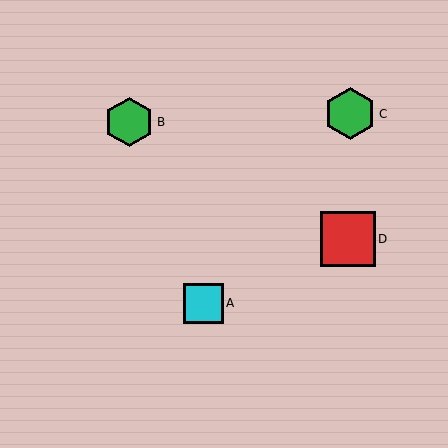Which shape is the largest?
The red square (labeled D) is the largest.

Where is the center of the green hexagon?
The center of the green hexagon is at (129, 122).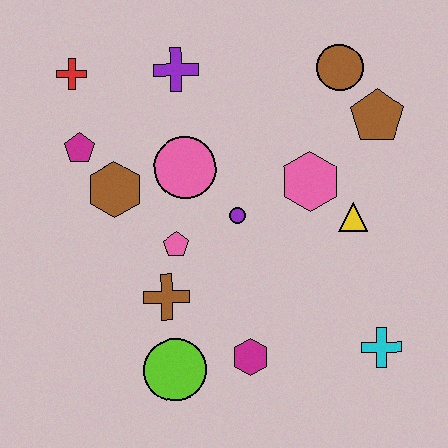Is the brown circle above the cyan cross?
Yes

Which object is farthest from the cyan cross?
The red cross is farthest from the cyan cross.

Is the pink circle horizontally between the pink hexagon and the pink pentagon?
Yes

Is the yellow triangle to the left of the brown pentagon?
Yes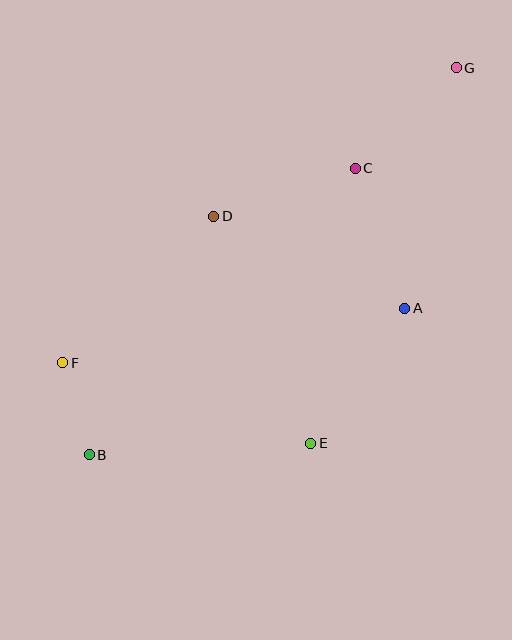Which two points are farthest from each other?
Points B and G are farthest from each other.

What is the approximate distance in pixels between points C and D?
The distance between C and D is approximately 149 pixels.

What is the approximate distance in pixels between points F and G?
The distance between F and G is approximately 492 pixels.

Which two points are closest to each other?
Points B and F are closest to each other.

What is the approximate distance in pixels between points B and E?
The distance between B and E is approximately 222 pixels.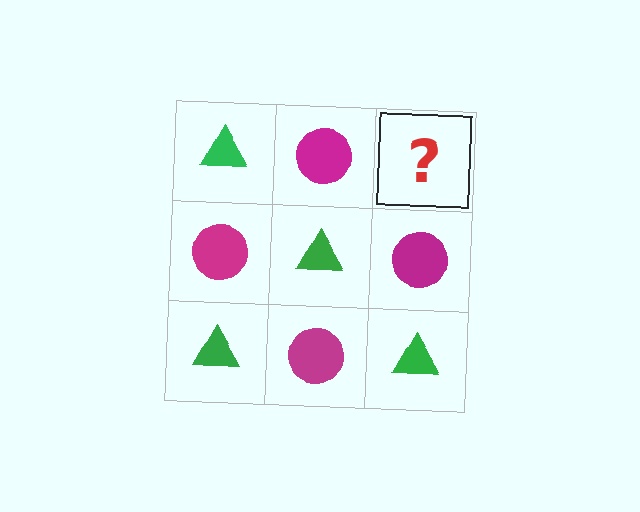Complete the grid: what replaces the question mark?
The question mark should be replaced with a green triangle.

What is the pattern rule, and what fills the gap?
The rule is that it alternates green triangle and magenta circle in a checkerboard pattern. The gap should be filled with a green triangle.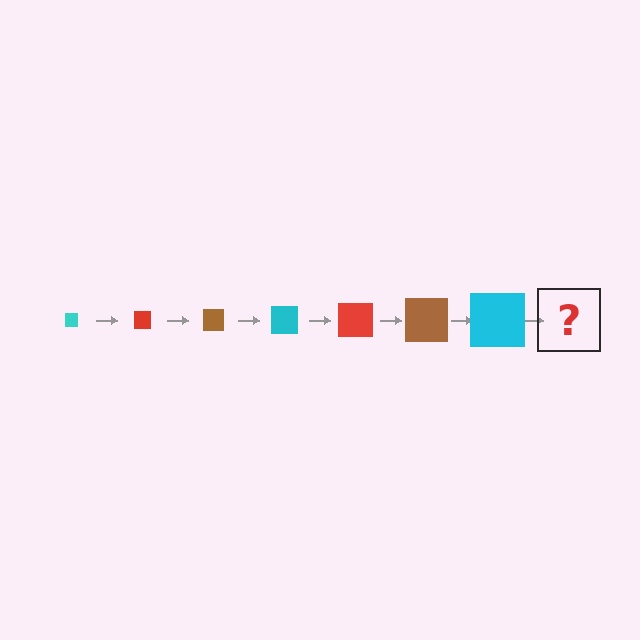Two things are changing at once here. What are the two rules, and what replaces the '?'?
The two rules are that the square grows larger each step and the color cycles through cyan, red, and brown. The '?' should be a red square, larger than the previous one.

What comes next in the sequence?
The next element should be a red square, larger than the previous one.